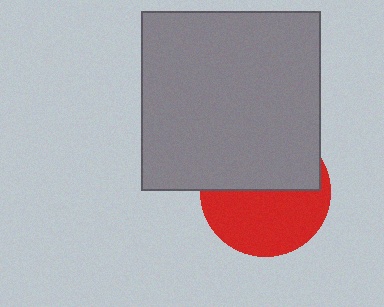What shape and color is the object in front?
The object in front is a gray square.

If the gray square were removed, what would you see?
You would see the complete red circle.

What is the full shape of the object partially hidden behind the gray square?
The partially hidden object is a red circle.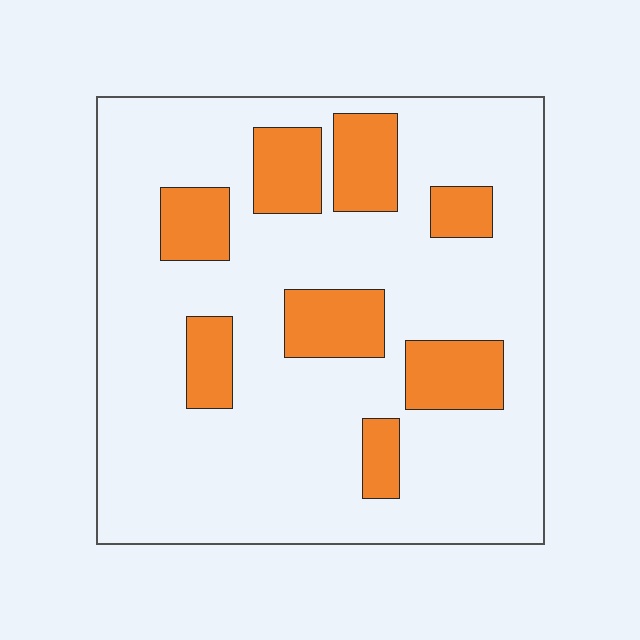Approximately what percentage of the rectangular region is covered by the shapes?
Approximately 20%.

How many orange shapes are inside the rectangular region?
8.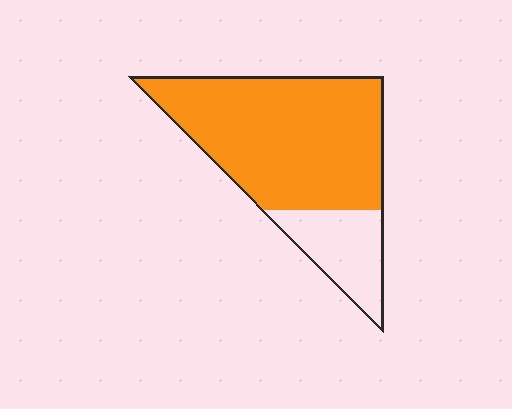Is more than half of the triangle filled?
Yes.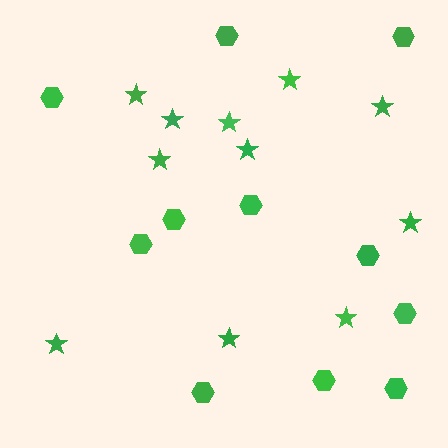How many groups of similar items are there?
There are 2 groups: one group of stars (11) and one group of hexagons (11).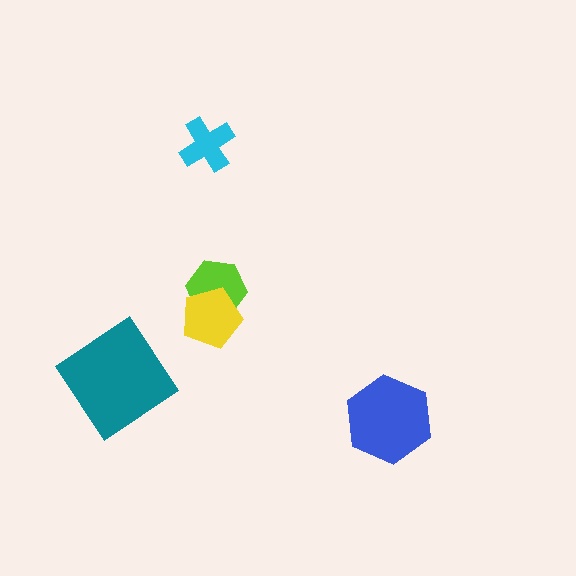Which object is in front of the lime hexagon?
The yellow pentagon is in front of the lime hexagon.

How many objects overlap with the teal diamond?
0 objects overlap with the teal diamond.